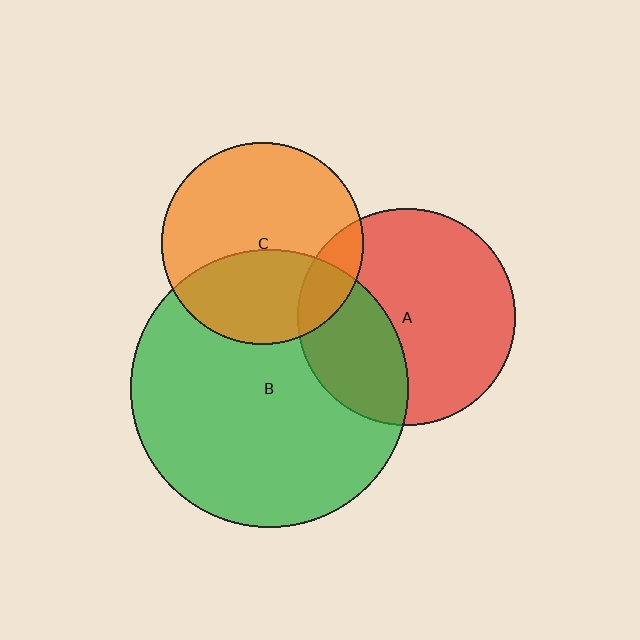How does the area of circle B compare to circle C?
Approximately 1.9 times.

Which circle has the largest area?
Circle B (green).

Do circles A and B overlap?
Yes.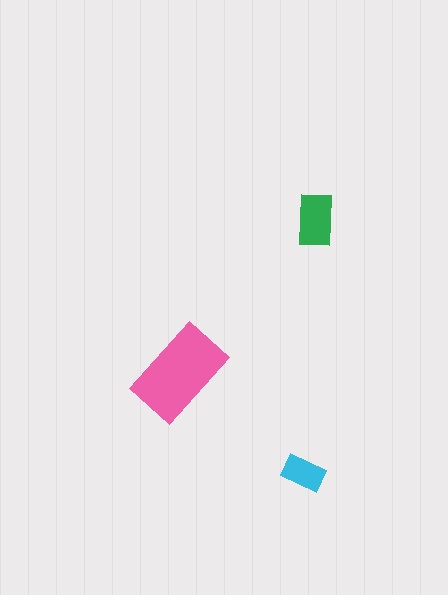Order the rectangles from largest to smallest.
the pink one, the green one, the cyan one.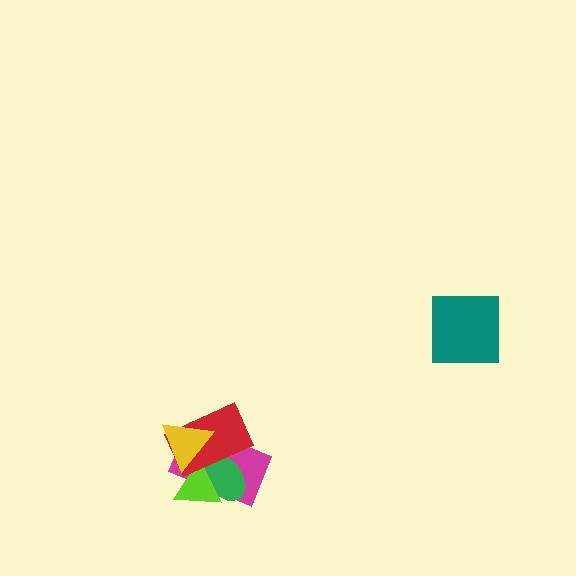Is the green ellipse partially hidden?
Yes, it is partially covered by another shape.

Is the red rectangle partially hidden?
Yes, it is partially covered by another shape.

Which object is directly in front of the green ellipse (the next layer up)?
The lime triangle is directly in front of the green ellipse.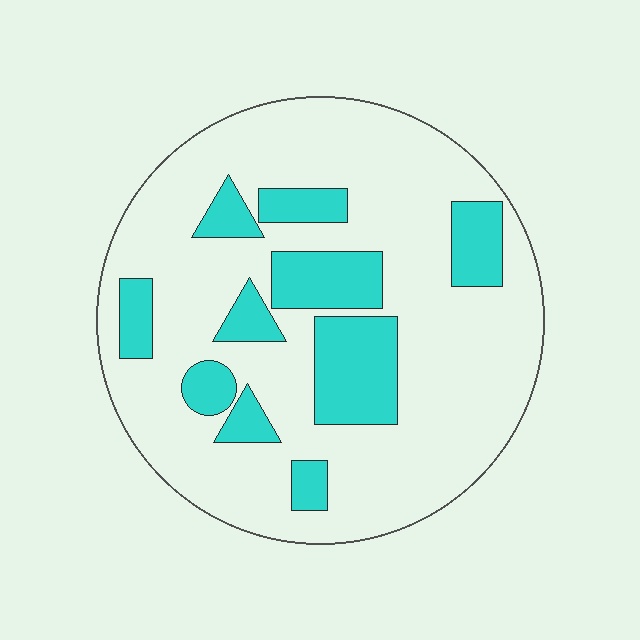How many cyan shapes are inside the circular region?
10.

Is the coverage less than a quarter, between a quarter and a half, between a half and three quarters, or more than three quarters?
Less than a quarter.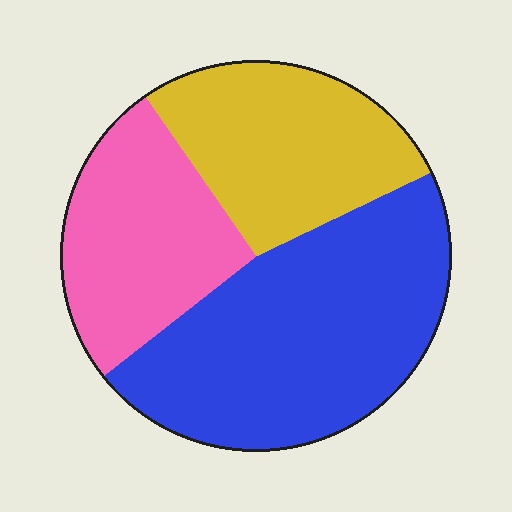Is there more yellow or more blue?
Blue.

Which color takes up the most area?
Blue, at roughly 45%.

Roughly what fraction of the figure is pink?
Pink covers 26% of the figure.